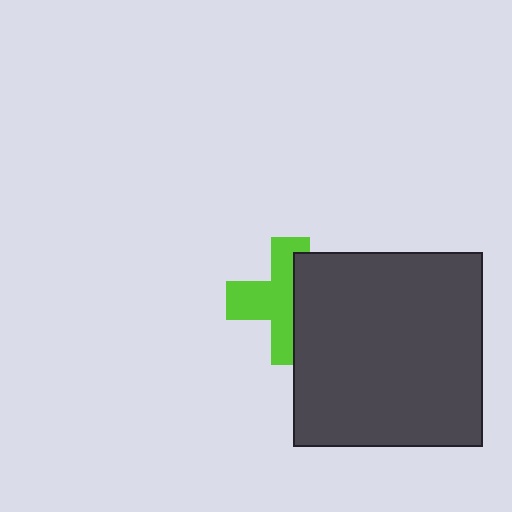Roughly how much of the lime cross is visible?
About half of it is visible (roughly 57%).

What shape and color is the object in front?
The object in front is a dark gray rectangle.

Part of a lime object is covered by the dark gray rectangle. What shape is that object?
It is a cross.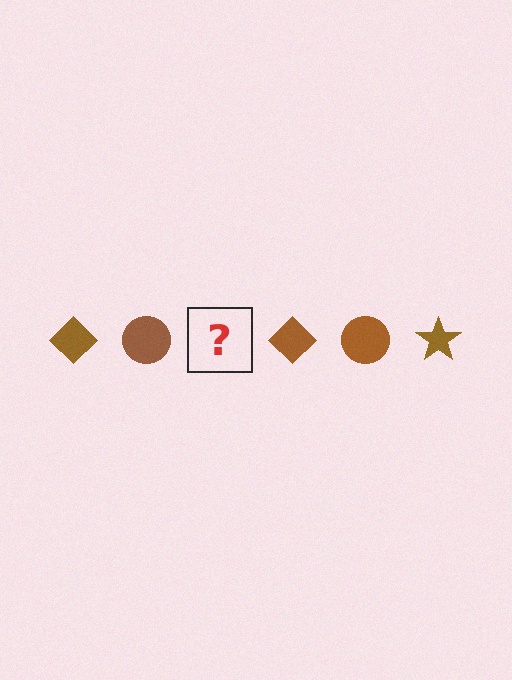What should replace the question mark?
The question mark should be replaced with a brown star.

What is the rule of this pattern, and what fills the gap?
The rule is that the pattern cycles through diamond, circle, star shapes in brown. The gap should be filled with a brown star.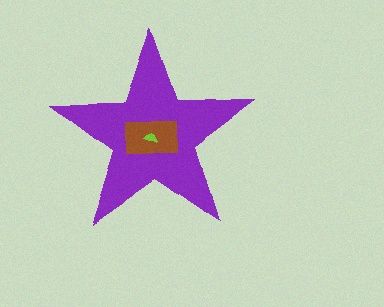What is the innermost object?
The lime semicircle.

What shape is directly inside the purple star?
The brown rectangle.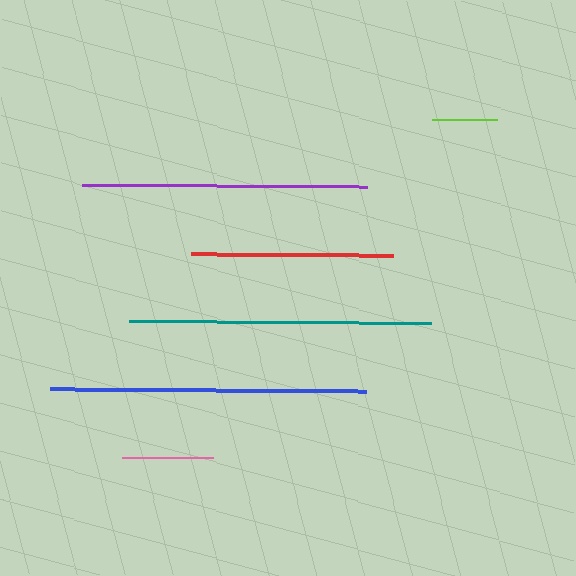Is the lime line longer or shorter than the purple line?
The purple line is longer than the lime line.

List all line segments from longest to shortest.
From longest to shortest: blue, teal, purple, red, pink, lime.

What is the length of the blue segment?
The blue segment is approximately 316 pixels long.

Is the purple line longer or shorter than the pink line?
The purple line is longer than the pink line.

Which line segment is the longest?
The blue line is the longest at approximately 316 pixels.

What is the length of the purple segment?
The purple segment is approximately 286 pixels long.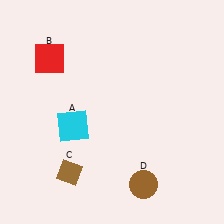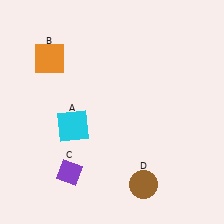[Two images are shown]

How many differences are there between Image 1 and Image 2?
There are 2 differences between the two images.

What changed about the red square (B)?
In Image 1, B is red. In Image 2, it changed to orange.